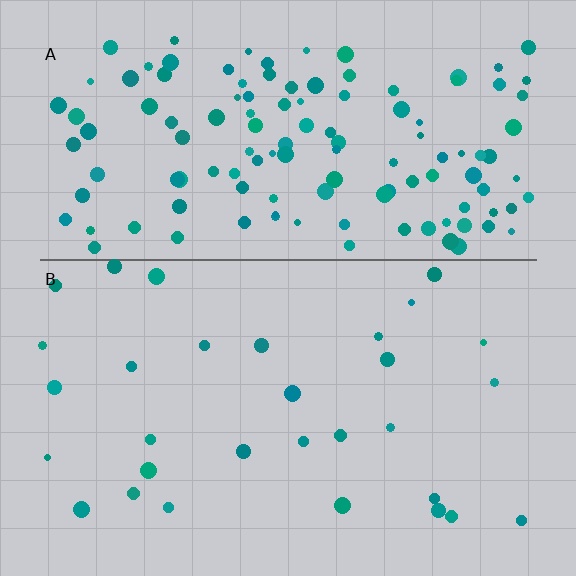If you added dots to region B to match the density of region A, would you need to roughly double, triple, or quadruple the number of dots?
Approximately quadruple.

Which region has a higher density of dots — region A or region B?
A (the top).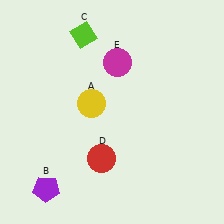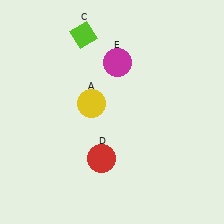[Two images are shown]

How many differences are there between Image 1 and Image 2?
There is 1 difference between the two images.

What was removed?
The purple pentagon (B) was removed in Image 2.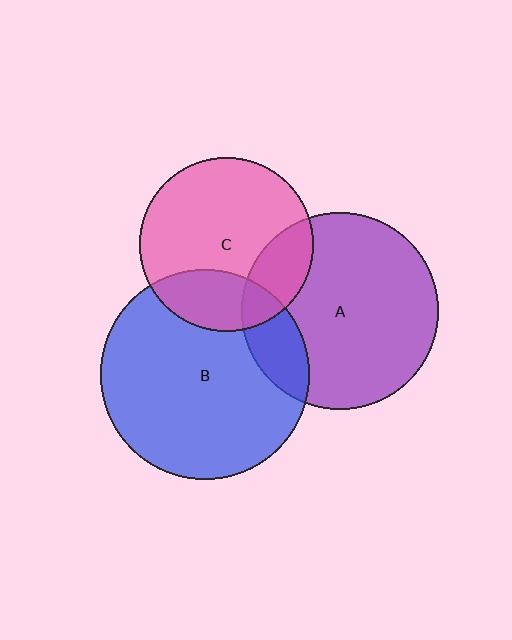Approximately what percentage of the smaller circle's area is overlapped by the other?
Approximately 20%.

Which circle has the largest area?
Circle B (blue).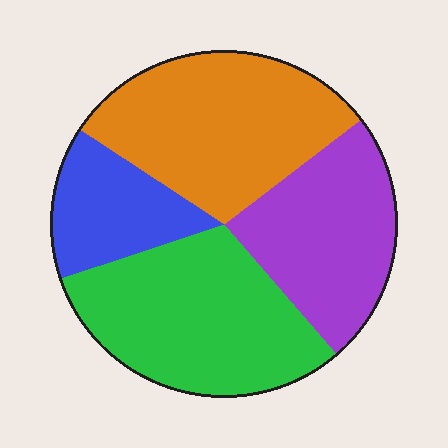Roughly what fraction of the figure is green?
Green takes up about one third (1/3) of the figure.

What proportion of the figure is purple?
Purple covers about 25% of the figure.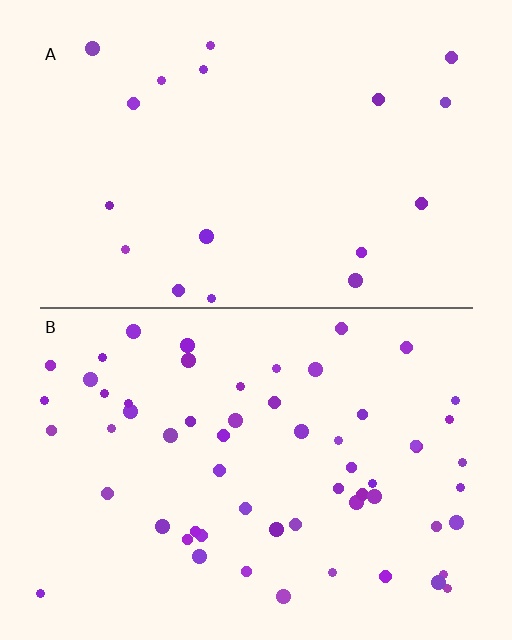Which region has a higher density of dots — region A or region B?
B (the bottom).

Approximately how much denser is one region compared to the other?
Approximately 3.3× — region B over region A.